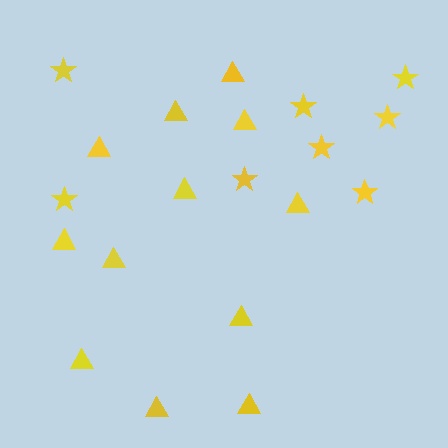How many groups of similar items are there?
There are 2 groups: one group of stars (8) and one group of triangles (12).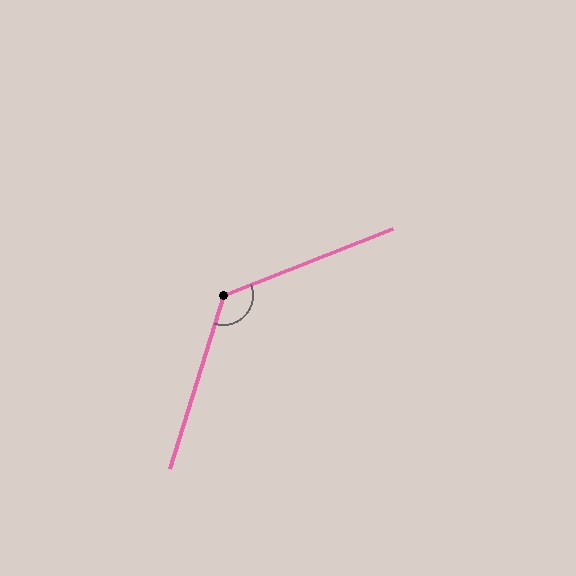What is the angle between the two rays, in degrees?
Approximately 129 degrees.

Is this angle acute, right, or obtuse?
It is obtuse.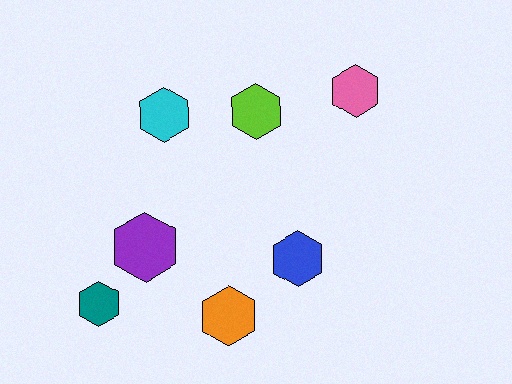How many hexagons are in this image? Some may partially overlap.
There are 7 hexagons.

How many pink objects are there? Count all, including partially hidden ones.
There is 1 pink object.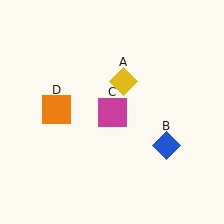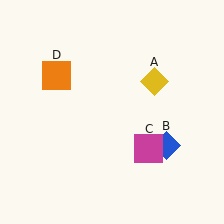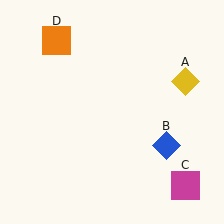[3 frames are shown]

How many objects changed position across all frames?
3 objects changed position: yellow diamond (object A), magenta square (object C), orange square (object D).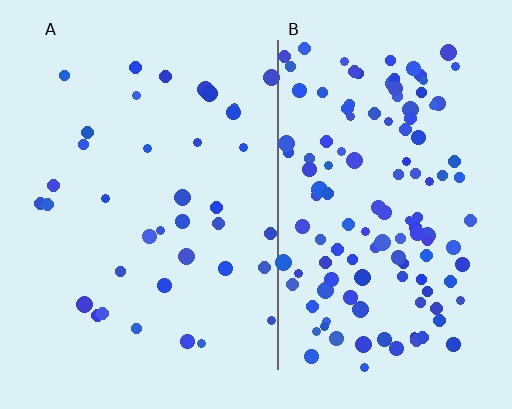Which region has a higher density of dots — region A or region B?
B (the right).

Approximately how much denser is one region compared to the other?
Approximately 3.4× — region B over region A.